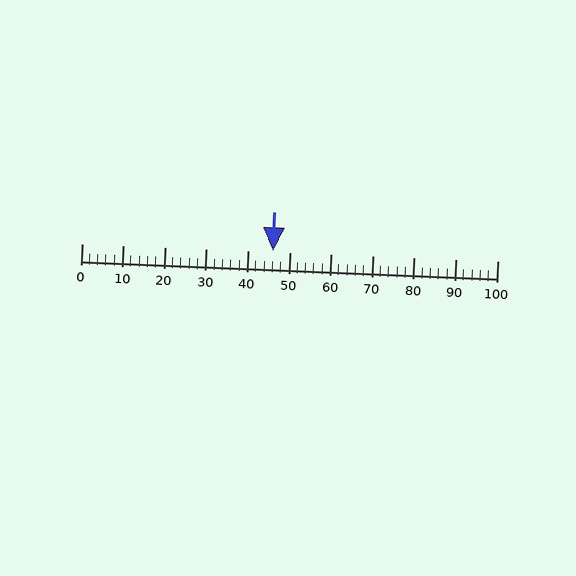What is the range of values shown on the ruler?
The ruler shows values from 0 to 100.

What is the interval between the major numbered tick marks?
The major tick marks are spaced 10 units apart.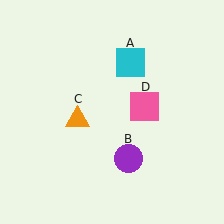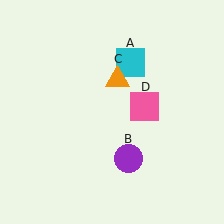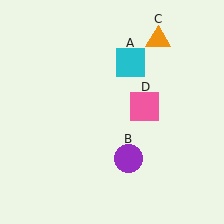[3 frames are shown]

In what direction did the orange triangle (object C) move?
The orange triangle (object C) moved up and to the right.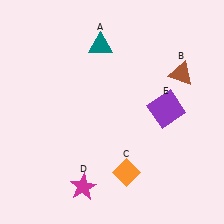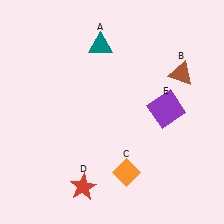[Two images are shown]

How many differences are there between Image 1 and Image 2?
There is 1 difference between the two images.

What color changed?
The star (D) changed from magenta in Image 1 to red in Image 2.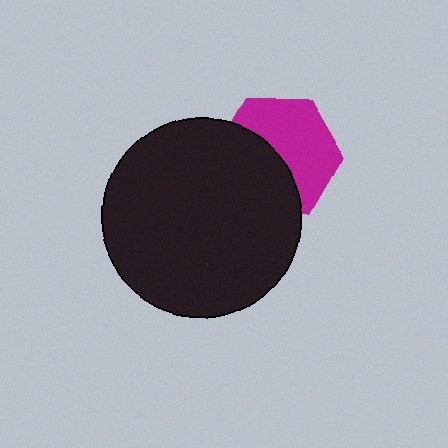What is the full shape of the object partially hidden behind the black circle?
The partially hidden object is a magenta hexagon.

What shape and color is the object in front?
The object in front is a black circle.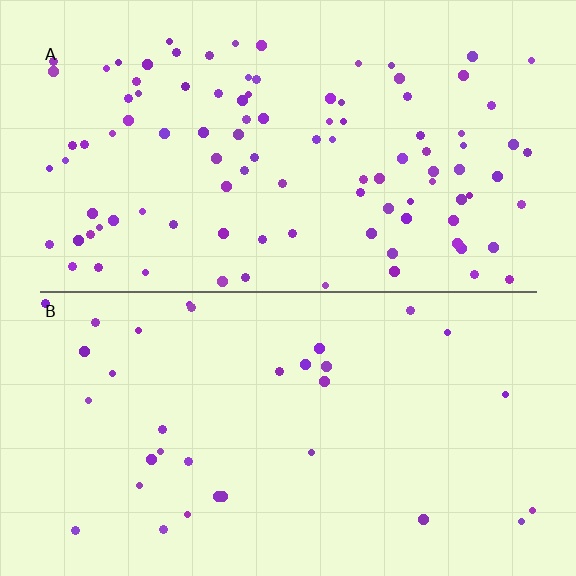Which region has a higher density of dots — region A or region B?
A (the top).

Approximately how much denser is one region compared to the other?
Approximately 3.1× — region A over region B.